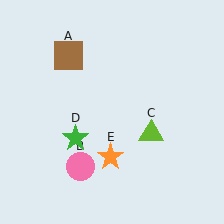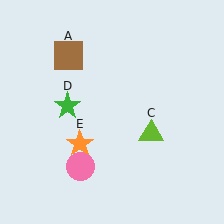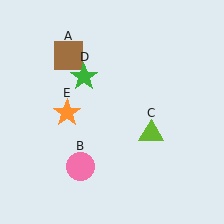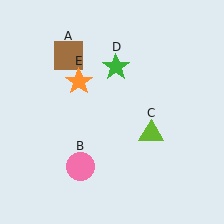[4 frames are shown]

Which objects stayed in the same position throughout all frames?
Brown square (object A) and pink circle (object B) and lime triangle (object C) remained stationary.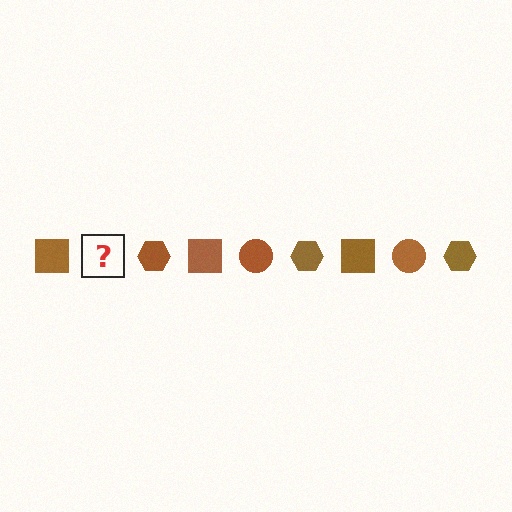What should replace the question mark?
The question mark should be replaced with a brown circle.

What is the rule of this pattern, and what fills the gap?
The rule is that the pattern cycles through square, circle, hexagon shapes in brown. The gap should be filled with a brown circle.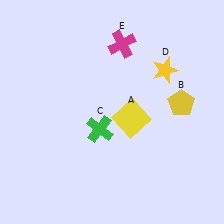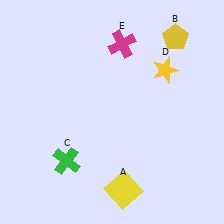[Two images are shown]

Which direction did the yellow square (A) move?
The yellow square (A) moved down.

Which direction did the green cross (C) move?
The green cross (C) moved left.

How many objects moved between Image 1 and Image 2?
3 objects moved between the two images.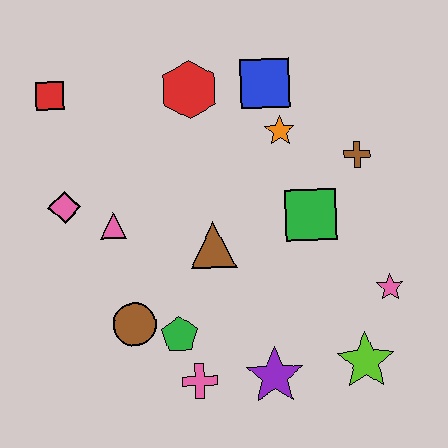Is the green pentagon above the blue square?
No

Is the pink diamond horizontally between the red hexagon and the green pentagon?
No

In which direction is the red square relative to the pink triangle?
The red square is above the pink triangle.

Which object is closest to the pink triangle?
The pink diamond is closest to the pink triangle.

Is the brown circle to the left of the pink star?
Yes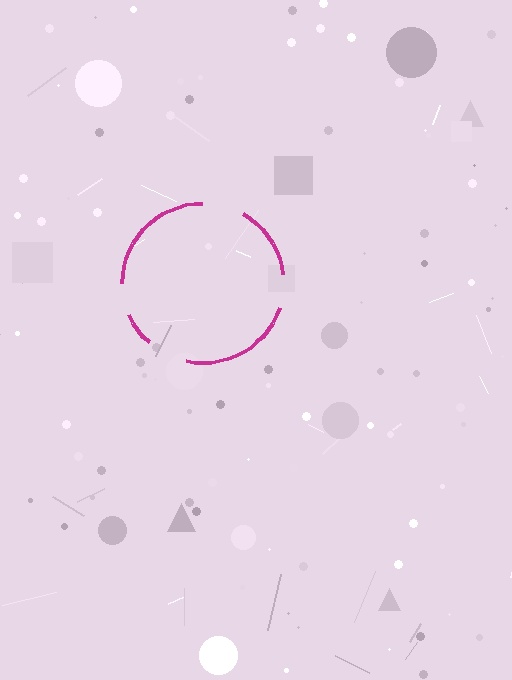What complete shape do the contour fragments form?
The contour fragments form a circle.